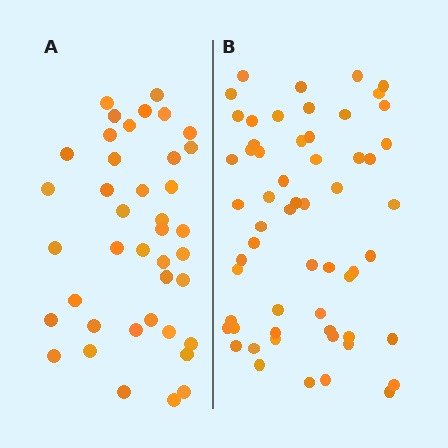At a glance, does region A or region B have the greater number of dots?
Region B (the right region) has more dots.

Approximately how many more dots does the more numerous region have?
Region B has approximately 20 more dots than region A.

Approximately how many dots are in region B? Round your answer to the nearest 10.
About 60 dots. (The exact count is 58, which rounds to 60.)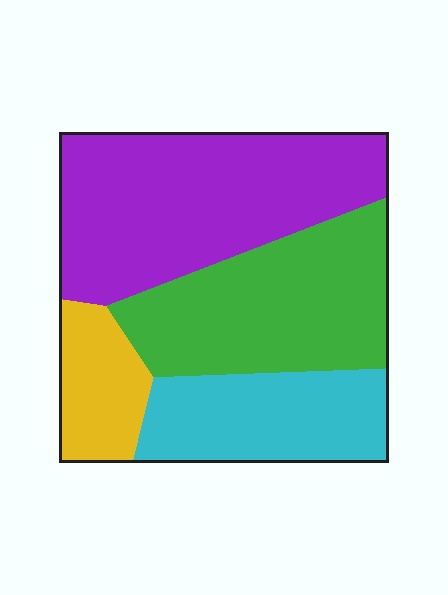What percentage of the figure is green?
Green takes up about one third (1/3) of the figure.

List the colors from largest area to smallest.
From largest to smallest: purple, green, cyan, yellow.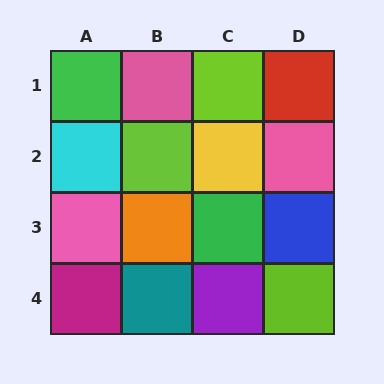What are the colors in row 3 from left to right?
Pink, orange, green, blue.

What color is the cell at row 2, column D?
Pink.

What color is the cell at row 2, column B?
Lime.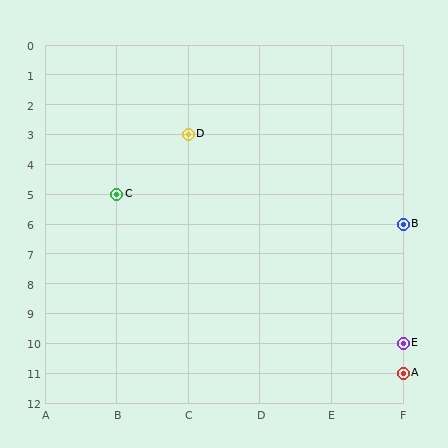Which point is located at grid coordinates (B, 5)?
Point C is at (B, 5).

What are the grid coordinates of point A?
Point A is at grid coordinates (F, 11).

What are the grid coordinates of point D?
Point D is at grid coordinates (C, 3).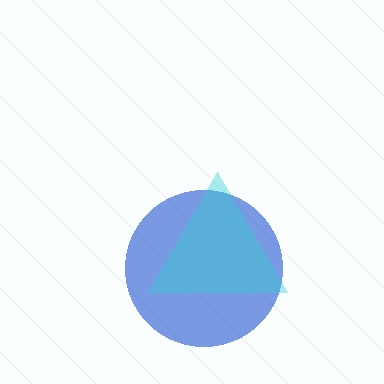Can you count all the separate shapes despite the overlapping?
Yes, there are 2 separate shapes.